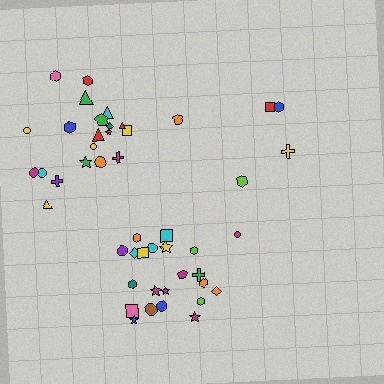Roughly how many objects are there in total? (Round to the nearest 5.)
Roughly 50 objects in total.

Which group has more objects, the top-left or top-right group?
The top-left group.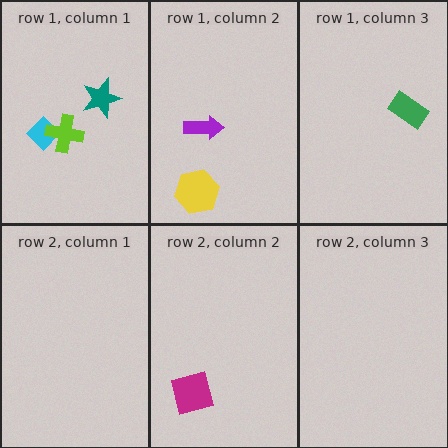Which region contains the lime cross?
The row 1, column 1 region.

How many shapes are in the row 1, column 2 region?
2.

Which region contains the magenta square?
The row 2, column 2 region.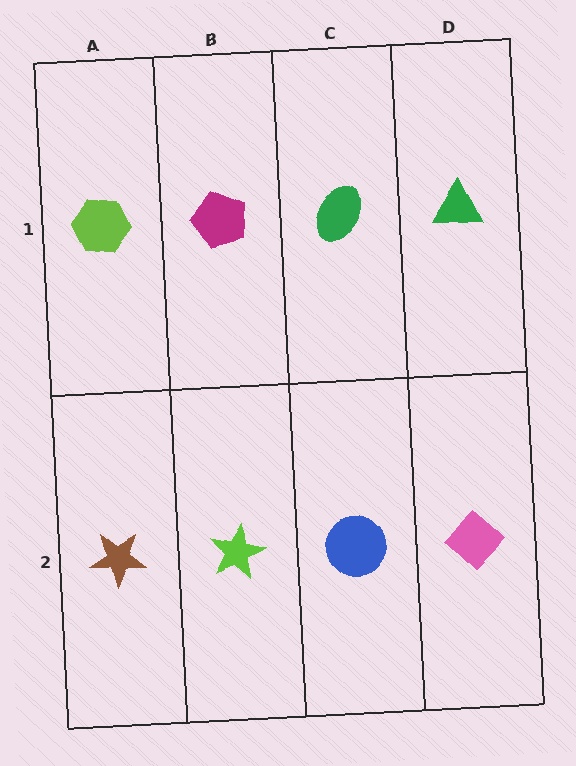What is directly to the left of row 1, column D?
A green ellipse.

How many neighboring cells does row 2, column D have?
2.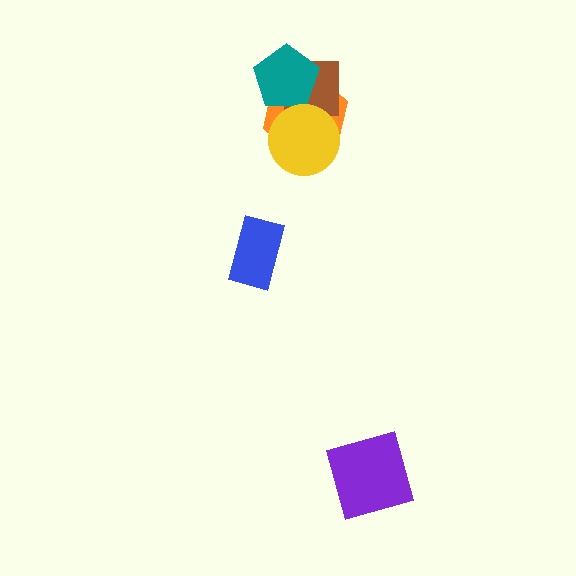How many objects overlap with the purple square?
0 objects overlap with the purple square.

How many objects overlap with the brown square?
3 objects overlap with the brown square.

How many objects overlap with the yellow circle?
2 objects overlap with the yellow circle.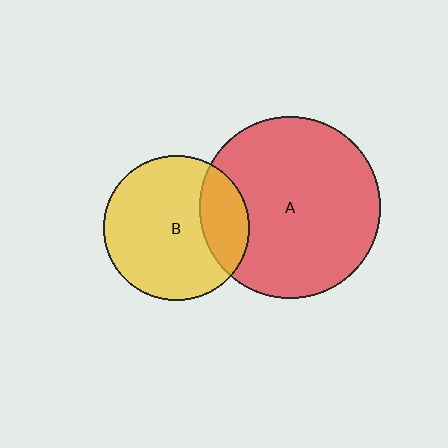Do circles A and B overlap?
Yes.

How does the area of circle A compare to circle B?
Approximately 1.5 times.